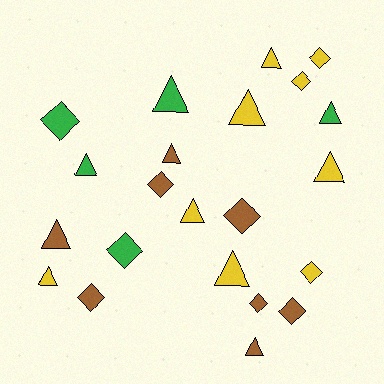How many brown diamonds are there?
There are 5 brown diamonds.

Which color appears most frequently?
Yellow, with 9 objects.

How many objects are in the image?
There are 22 objects.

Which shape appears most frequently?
Triangle, with 12 objects.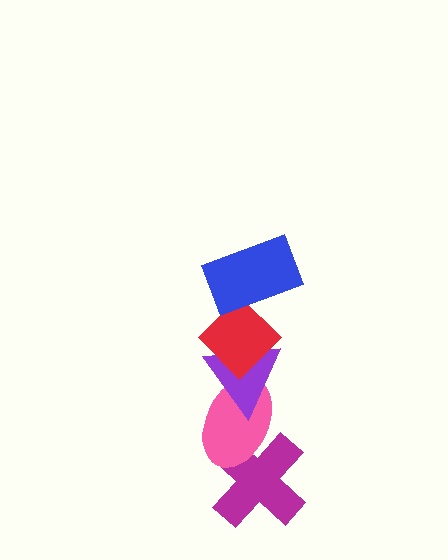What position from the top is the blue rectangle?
The blue rectangle is 1st from the top.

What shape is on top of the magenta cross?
The pink ellipse is on top of the magenta cross.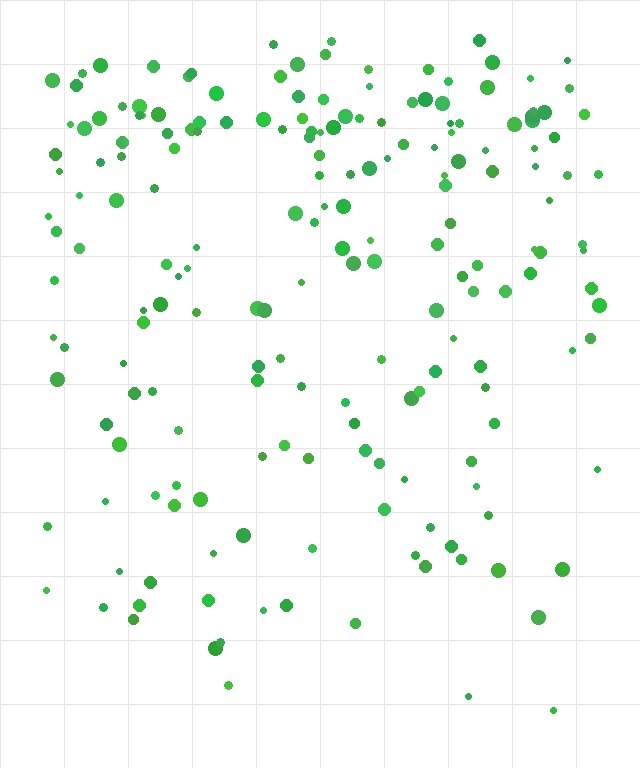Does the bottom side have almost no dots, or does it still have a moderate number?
Still a moderate number, just noticeably fewer than the top.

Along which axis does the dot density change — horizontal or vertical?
Vertical.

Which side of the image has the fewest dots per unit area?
The bottom.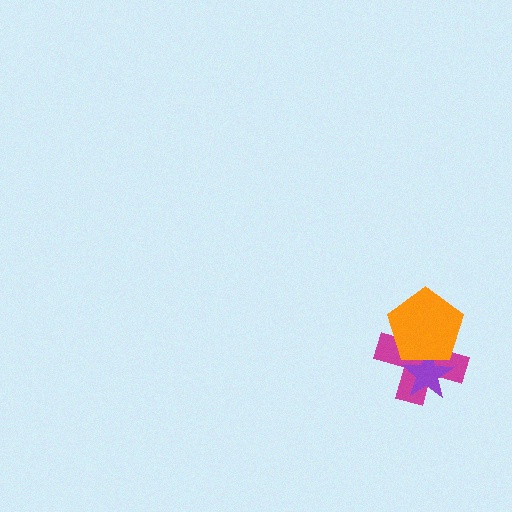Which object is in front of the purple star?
The orange pentagon is in front of the purple star.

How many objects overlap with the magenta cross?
2 objects overlap with the magenta cross.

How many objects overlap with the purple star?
2 objects overlap with the purple star.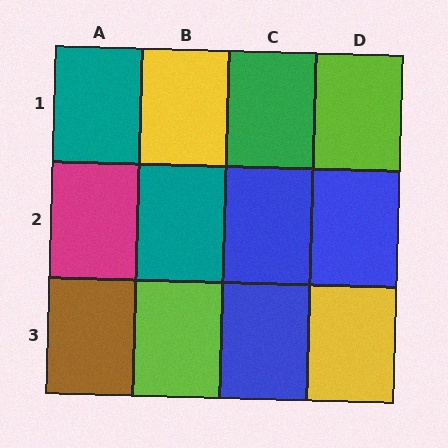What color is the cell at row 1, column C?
Green.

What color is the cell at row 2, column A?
Magenta.